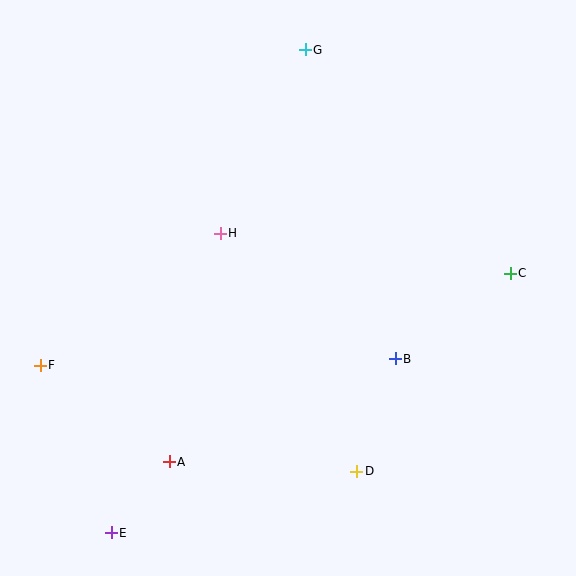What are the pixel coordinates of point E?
Point E is at (111, 533).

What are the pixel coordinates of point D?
Point D is at (357, 471).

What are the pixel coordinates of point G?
Point G is at (305, 50).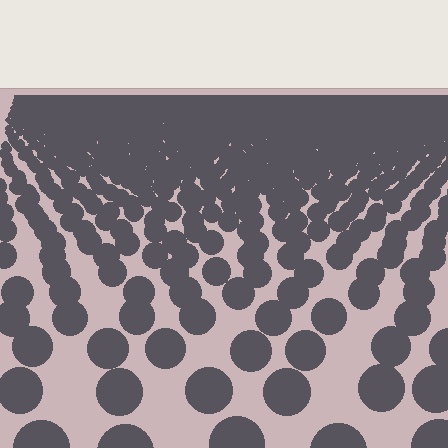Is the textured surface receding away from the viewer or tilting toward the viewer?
The surface is receding away from the viewer. Texture elements get smaller and denser toward the top.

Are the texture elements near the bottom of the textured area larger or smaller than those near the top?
Larger. Near the bottom, elements are closer to the viewer and appear at a bigger on-screen size.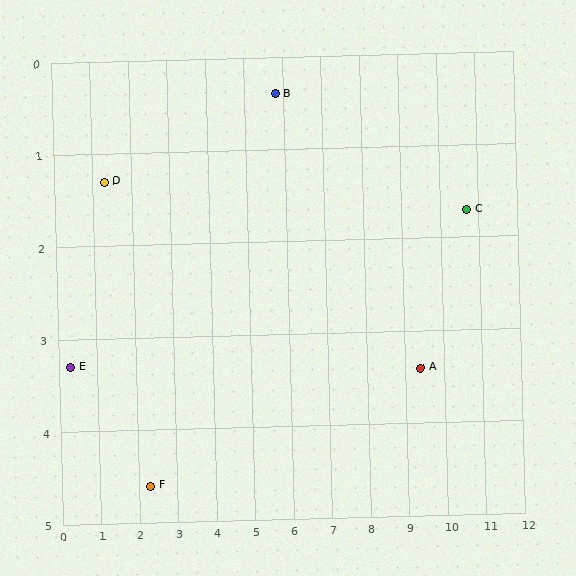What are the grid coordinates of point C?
Point C is at approximately (10.7, 1.7).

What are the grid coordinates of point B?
Point B is at approximately (5.8, 0.4).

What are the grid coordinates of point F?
Point F is at approximately (2.3, 4.6).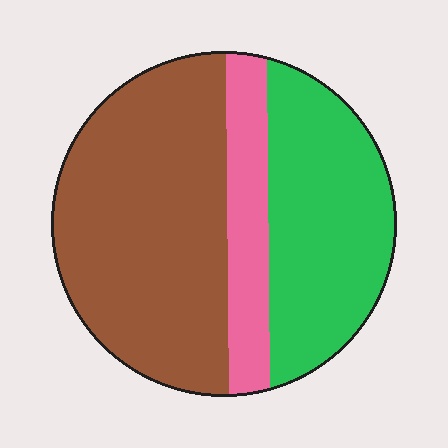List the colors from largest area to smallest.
From largest to smallest: brown, green, pink.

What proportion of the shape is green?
Green takes up about one third (1/3) of the shape.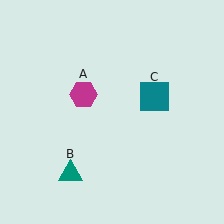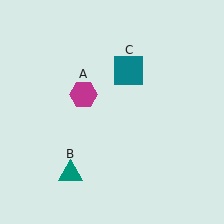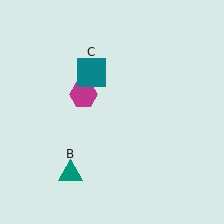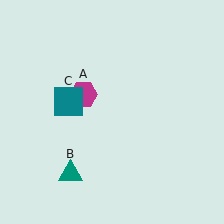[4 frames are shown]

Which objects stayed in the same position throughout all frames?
Magenta hexagon (object A) and teal triangle (object B) remained stationary.